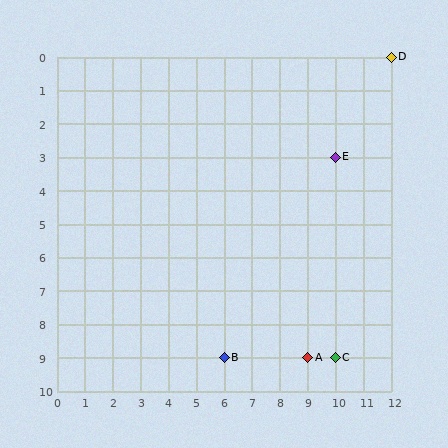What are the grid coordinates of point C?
Point C is at grid coordinates (10, 9).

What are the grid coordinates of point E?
Point E is at grid coordinates (10, 3).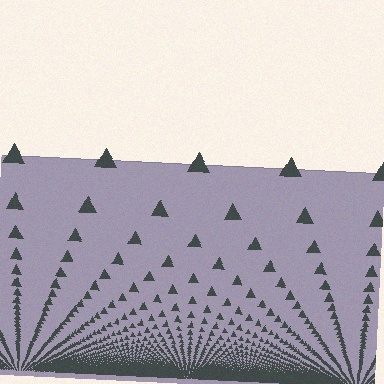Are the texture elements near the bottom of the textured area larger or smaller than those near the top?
Smaller. The gradient is inverted — elements near the bottom are smaller and denser.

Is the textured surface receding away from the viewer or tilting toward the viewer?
The surface appears to tilt toward the viewer. Texture elements get larger and sparser toward the top.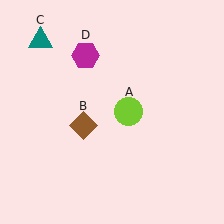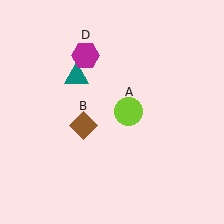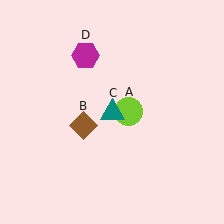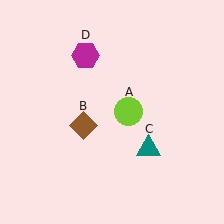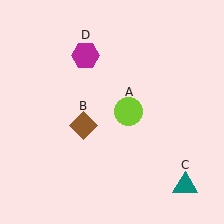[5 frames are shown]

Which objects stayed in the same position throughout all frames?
Lime circle (object A) and brown diamond (object B) and magenta hexagon (object D) remained stationary.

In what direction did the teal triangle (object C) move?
The teal triangle (object C) moved down and to the right.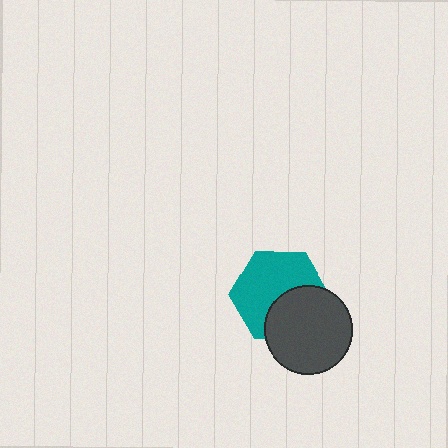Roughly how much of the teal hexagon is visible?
About half of it is visible (roughly 61%).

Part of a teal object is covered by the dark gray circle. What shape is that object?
It is a hexagon.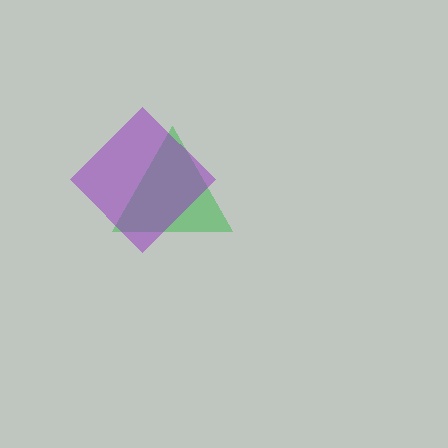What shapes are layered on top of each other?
The layered shapes are: a green triangle, a purple diamond.